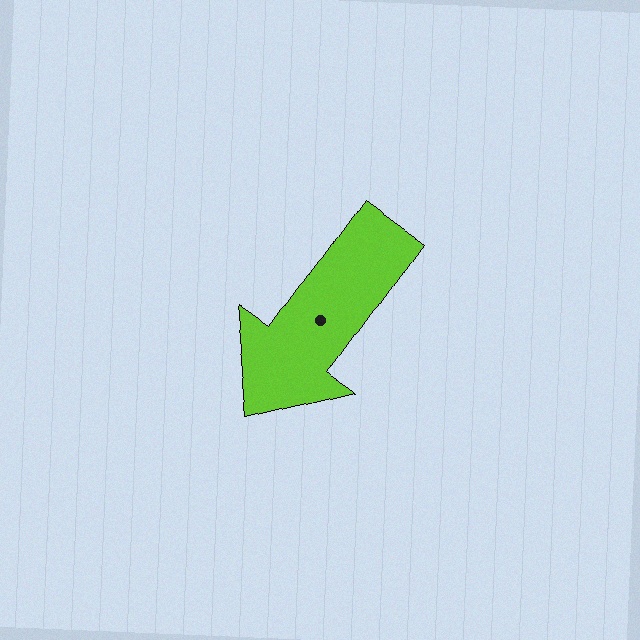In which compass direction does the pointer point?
Southwest.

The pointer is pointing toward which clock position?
Roughly 7 o'clock.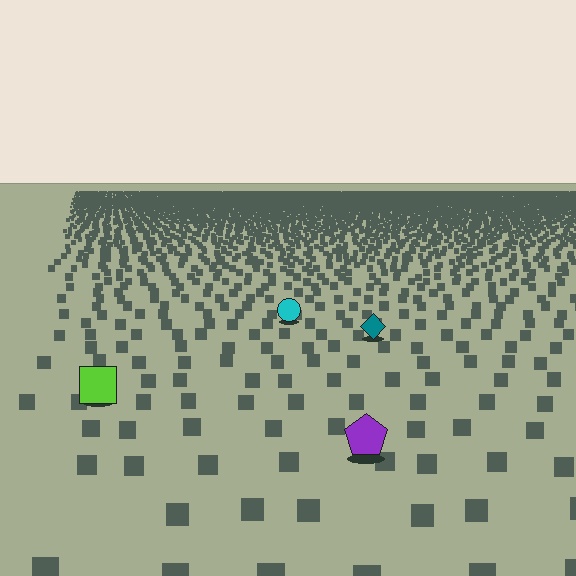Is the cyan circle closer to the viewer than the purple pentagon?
No. The purple pentagon is closer — you can tell from the texture gradient: the ground texture is coarser near it.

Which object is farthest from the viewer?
The cyan circle is farthest from the viewer. It appears smaller and the ground texture around it is denser.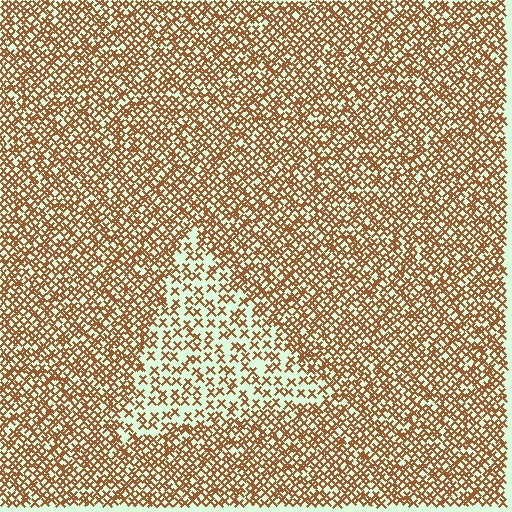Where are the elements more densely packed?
The elements are more densely packed outside the triangle boundary.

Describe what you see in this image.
The image contains small brown elements arranged at two different densities. A triangle-shaped region is visible where the elements are less densely packed than the surrounding area.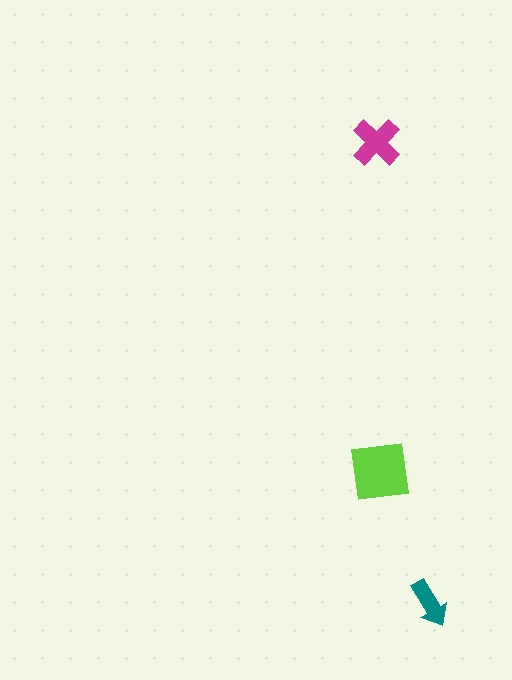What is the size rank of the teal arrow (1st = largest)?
3rd.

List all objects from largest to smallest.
The lime square, the magenta cross, the teal arrow.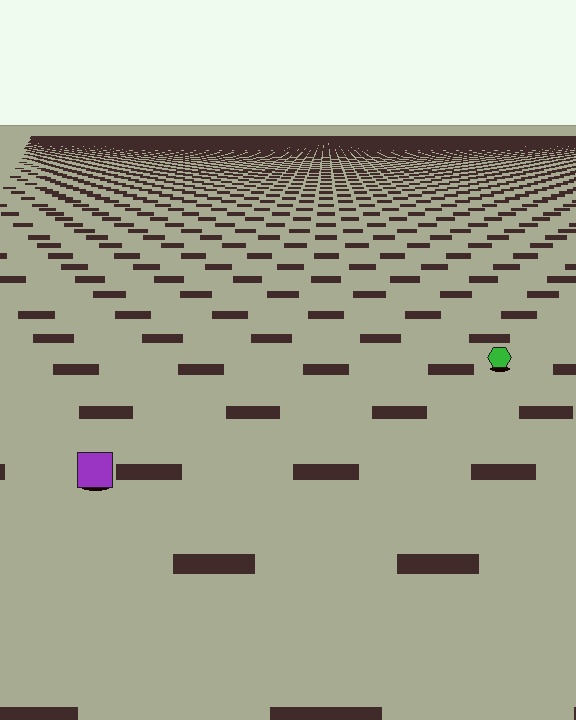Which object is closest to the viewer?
The purple square is closest. The texture marks near it are larger and more spread out.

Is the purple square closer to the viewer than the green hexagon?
Yes. The purple square is closer — you can tell from the texture gradient: the ground texture is coarser near it.